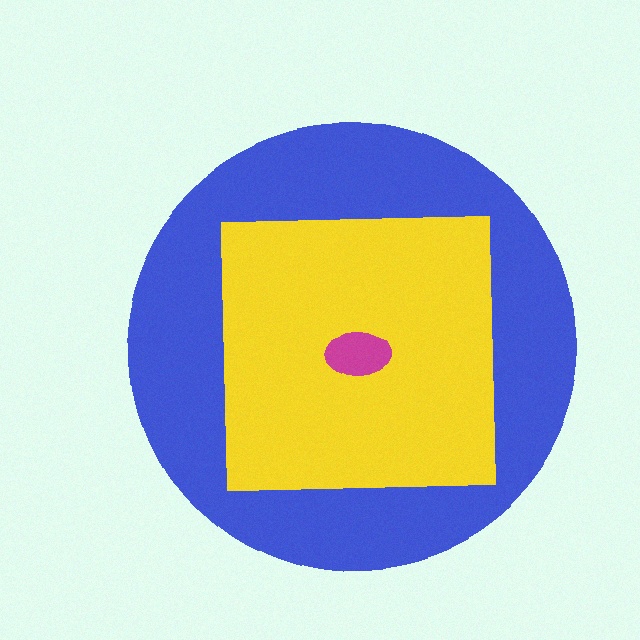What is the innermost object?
The magenta ellipse.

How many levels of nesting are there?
3.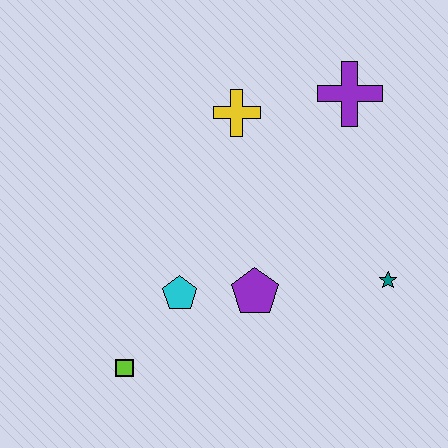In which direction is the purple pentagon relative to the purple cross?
The purple pentagon is below the purple cross.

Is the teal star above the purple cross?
No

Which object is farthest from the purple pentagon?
The purple cross is farthest from the purple pentagon.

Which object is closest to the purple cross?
The yellow cross is closest to the purple cross.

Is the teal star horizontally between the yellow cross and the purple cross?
No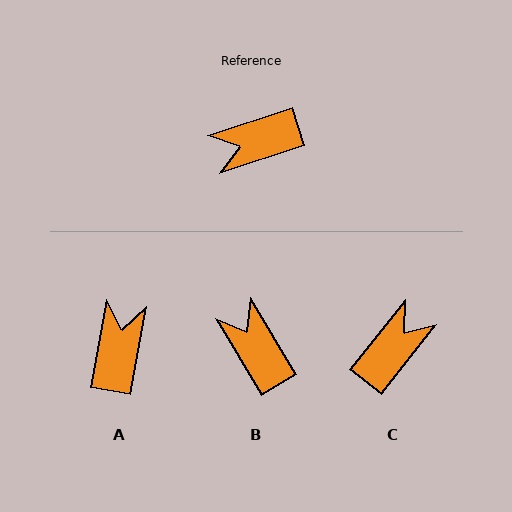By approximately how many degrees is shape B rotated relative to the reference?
Approximately 77 degrees clockwise.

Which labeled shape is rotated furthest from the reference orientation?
C, about 147 degrees away.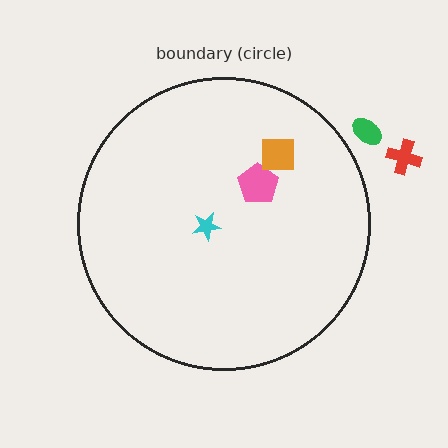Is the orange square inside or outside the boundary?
Inside.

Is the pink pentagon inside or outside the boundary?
Inside.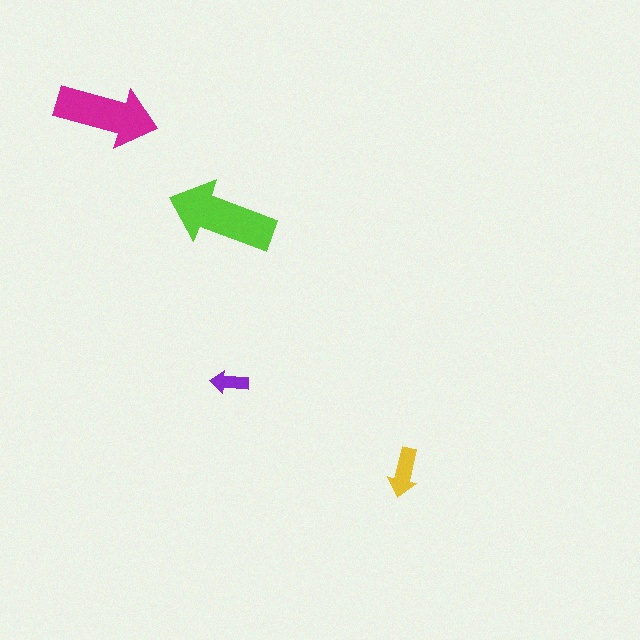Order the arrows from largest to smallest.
the lime one, the magenta one, the yellow one, the purple one.